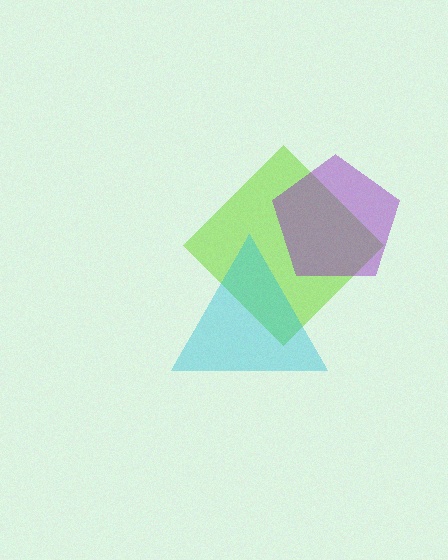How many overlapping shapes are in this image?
There are 3 overlapping shapes in the image.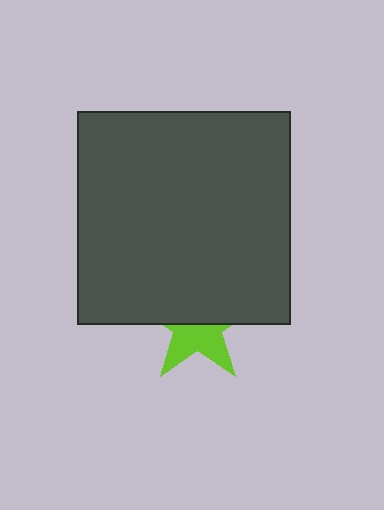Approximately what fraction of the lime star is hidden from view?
Roughly 54% of the lime star is hidden behind the dark gray square.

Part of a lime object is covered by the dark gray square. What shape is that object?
It is a star.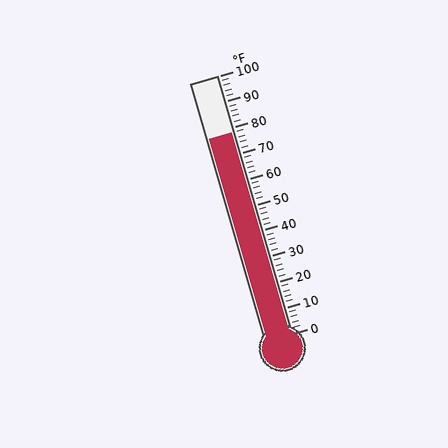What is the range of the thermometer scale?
The thermometer scale ranges from 0°F to 100°F.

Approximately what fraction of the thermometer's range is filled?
The thermometer is filled to approximately 80% of its range.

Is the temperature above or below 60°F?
The temperature is above 60°F.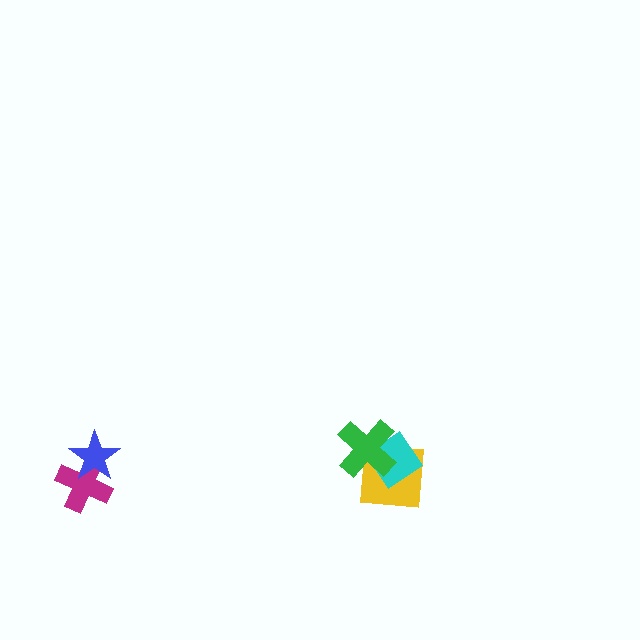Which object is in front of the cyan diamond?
The green cross is in front of the cyan diamond.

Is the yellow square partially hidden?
Yes, it is partially covered by another shape.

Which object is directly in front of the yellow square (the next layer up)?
The cyan diamond is directly in front of the yellow square.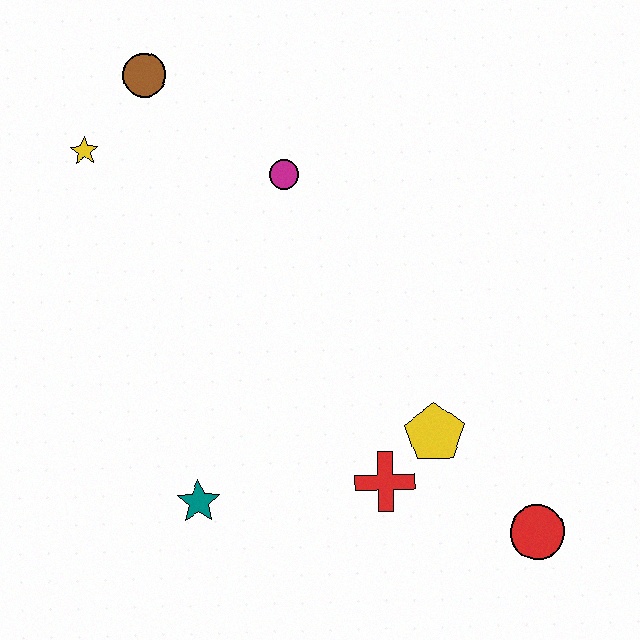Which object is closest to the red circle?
The yellow pentagon is closest to the red circle.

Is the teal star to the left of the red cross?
Yes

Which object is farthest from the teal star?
The brown circle is farthest from the teal star.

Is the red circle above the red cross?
No